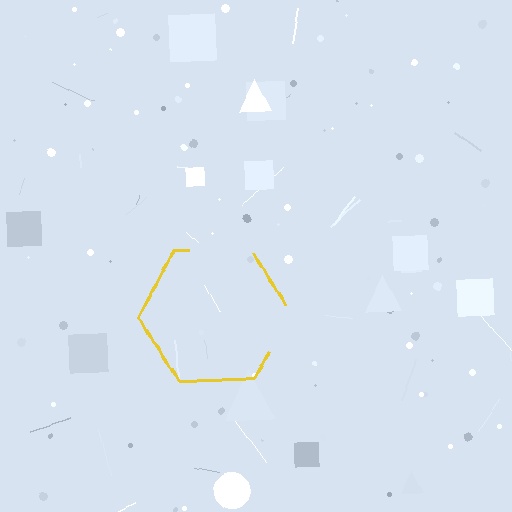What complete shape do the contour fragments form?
The contour fragments form a hexagon.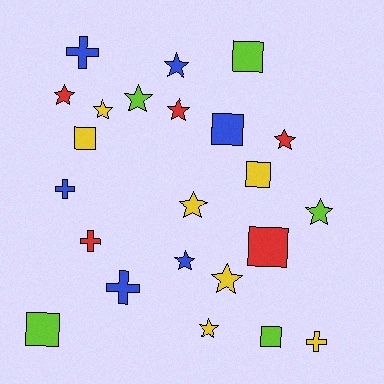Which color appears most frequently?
Yellow, with 7 objects.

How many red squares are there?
There is 1 red square.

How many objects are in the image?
There are 23 objects.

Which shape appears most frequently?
Star, with 11 objects.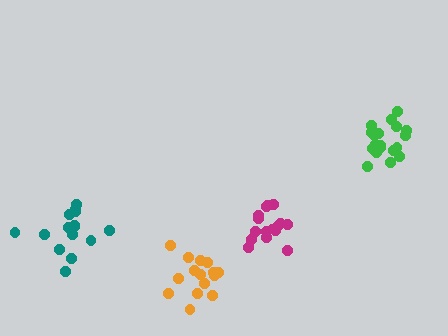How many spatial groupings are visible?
There are 4 spatial groupings.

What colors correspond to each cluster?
The clusters are colored: green, orange, magenta, teal.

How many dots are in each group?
Group 1: 19 dots, Group 2: 15 dots, Group 3: 16 dots, Group 4: 15 dots (65 total).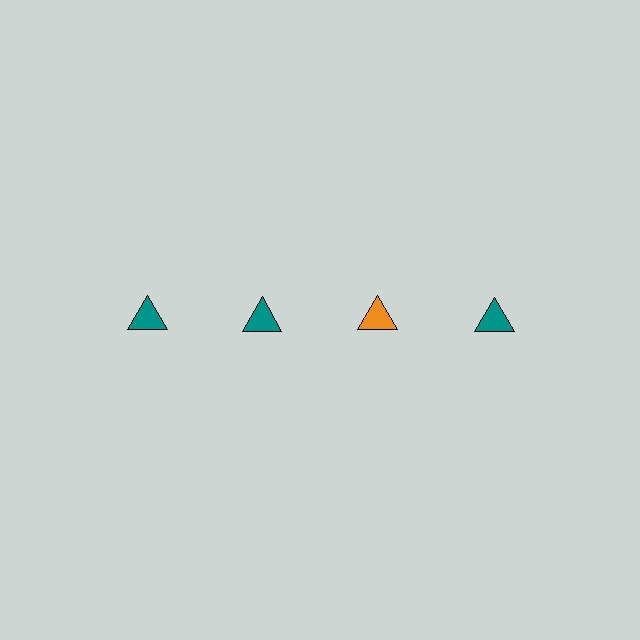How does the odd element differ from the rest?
It has a different color: orange instead of teal.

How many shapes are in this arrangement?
There are 4 shapes arranged in a grid pattern.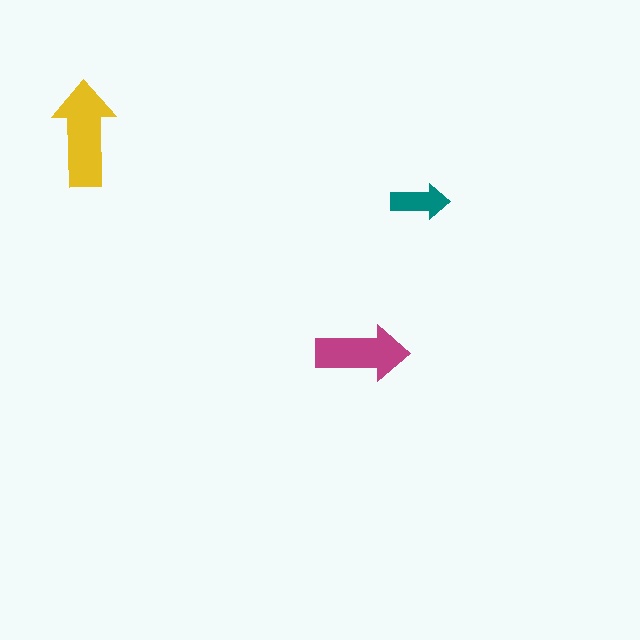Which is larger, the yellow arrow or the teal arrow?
The yellow one.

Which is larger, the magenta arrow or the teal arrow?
The magenta one.